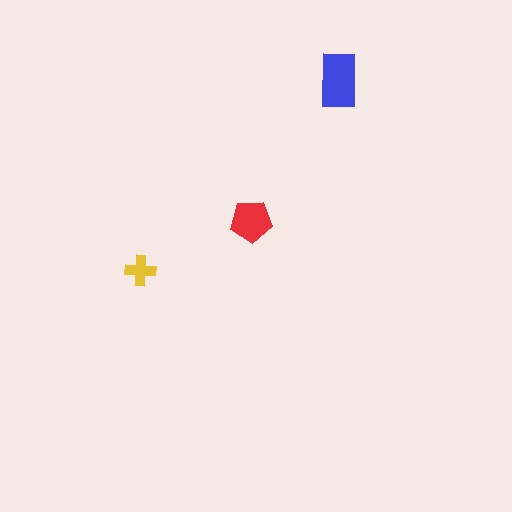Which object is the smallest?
The yellow cross.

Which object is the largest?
The blue rectangle.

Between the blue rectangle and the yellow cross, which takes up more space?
The blue rectangle.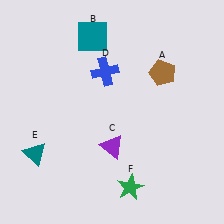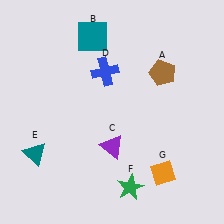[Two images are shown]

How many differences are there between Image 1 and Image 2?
There is 1 difference between the two images.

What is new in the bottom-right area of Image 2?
An orange diamond (G) was added in the bottom-right area of Image 2.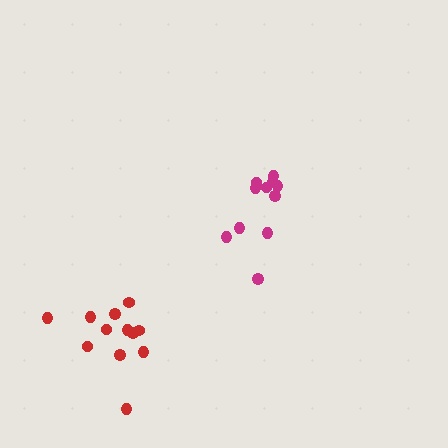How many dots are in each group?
Group 1: 11 dots, Group 2: 12 dots (23 total).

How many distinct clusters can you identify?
There are 2 distinct clusters.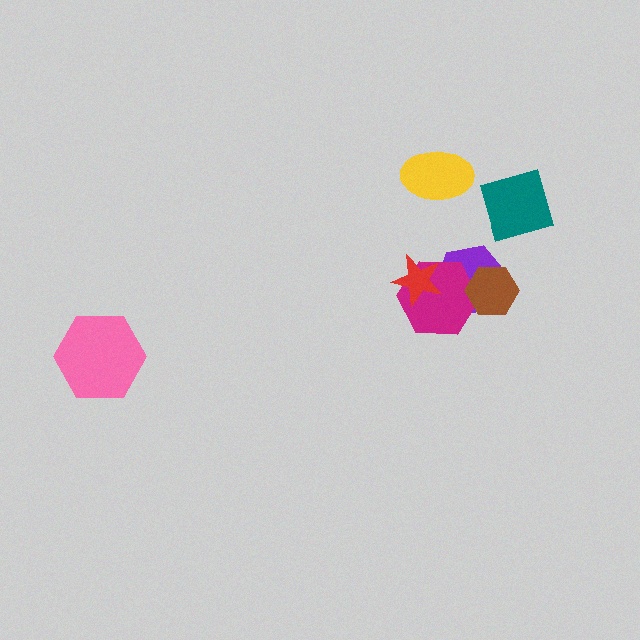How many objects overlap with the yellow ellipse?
0 objects overlap with the yellow ellipse.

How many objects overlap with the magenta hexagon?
3 objects overlap with the magenta hexagon.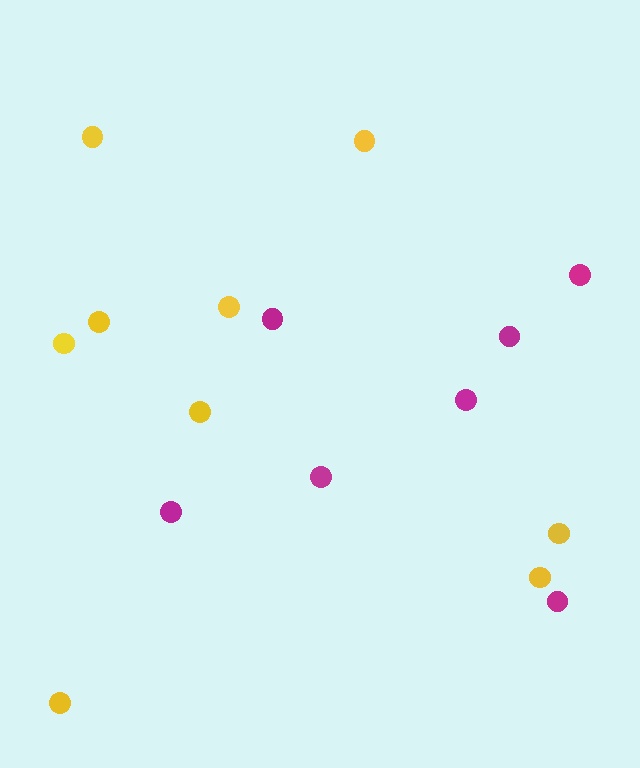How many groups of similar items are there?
There are 2 groups: one group of magenta circles (7) and one group of yellow circles (9).